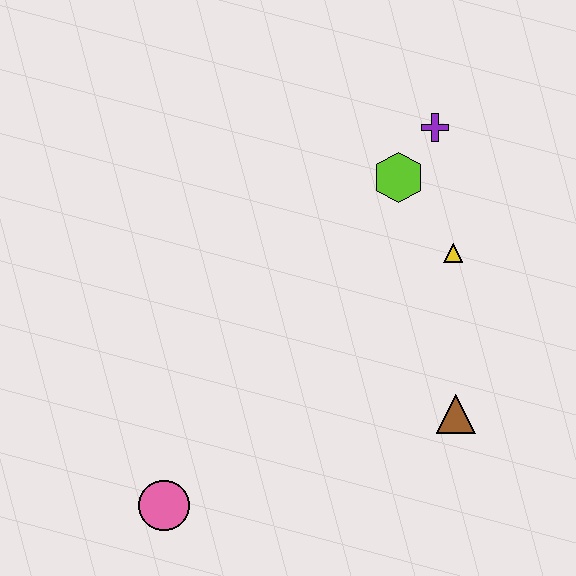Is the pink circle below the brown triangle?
Yes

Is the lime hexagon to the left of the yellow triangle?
Yes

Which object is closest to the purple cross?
The lime hexagon is closest to the purple cross.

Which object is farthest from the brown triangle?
The pink circle is farthest from the brown triangle.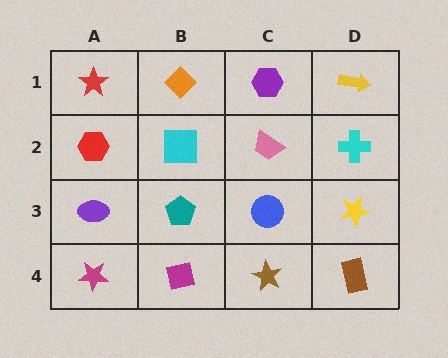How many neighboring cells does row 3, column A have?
3.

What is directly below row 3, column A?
A magenta star.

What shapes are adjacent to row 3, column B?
A cyan square (row 2, column B), a magenta square (row 4, column B), a purple ellipse (row 3, column A), a blue circle (row 3, column C).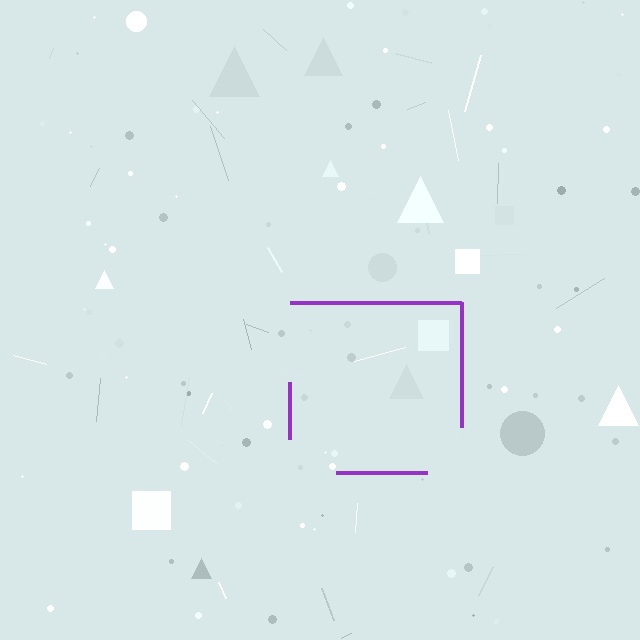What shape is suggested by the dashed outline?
The dashed outline suggests a square.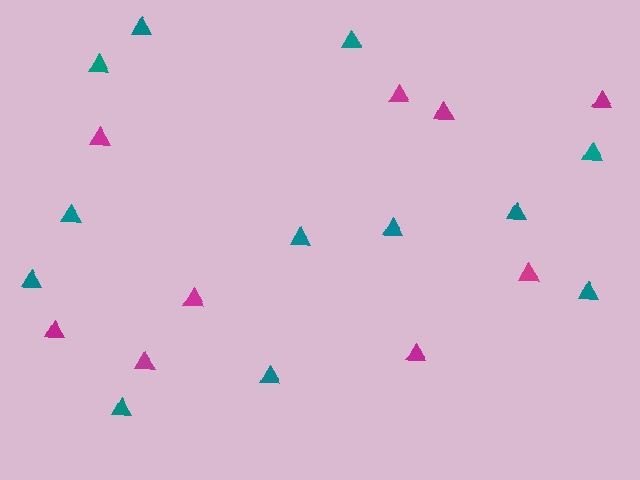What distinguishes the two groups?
There are 2 groups: one group of magenta triangles (9) and one group of teal triangles (12).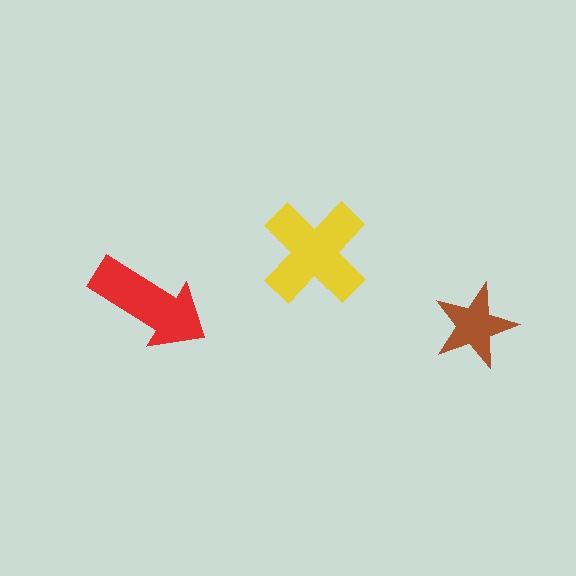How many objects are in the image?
There are 3 objects in the image.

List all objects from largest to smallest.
The yellow cross, the red arrow, the brown star.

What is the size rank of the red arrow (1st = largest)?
2nd.